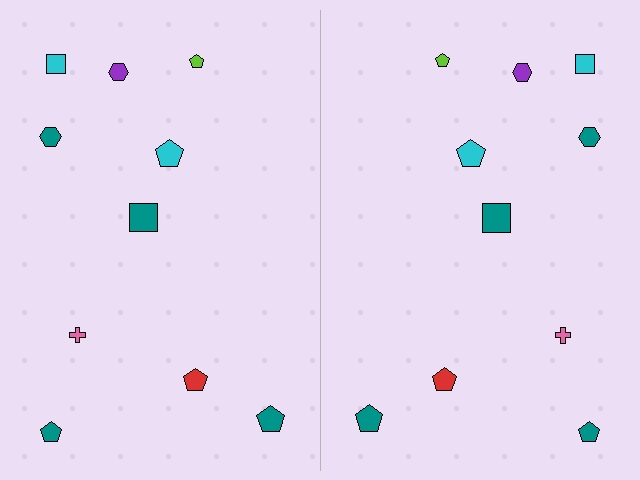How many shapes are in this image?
There are 20 shapes in this image.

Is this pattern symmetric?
Yes, this pattern has bilateral (reflection) symmetry.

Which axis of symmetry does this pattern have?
The pattern has a vertical axis of symmetry running through the center of the image.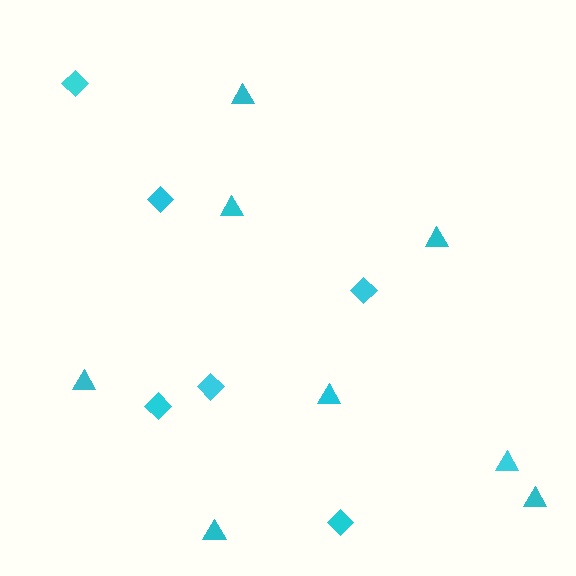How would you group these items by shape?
There are 2 groups: one group of diamonds (6) and one group of triangles (8).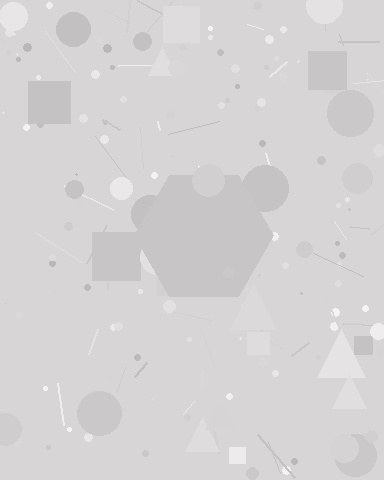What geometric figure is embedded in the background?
A hexagon is embedded in the background.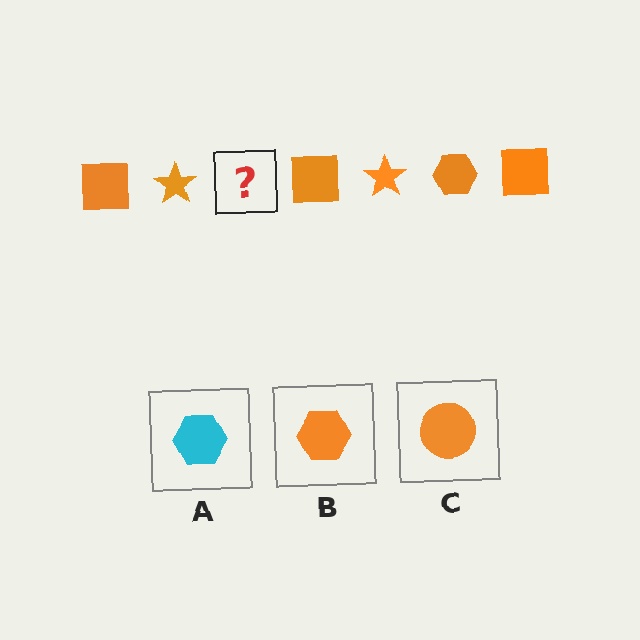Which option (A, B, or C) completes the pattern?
B.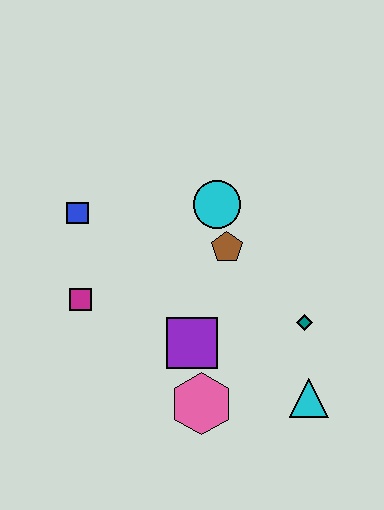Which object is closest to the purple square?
The pink hexagon is closest to the purple square.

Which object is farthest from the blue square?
The cyan triangle is farthest from the blue square.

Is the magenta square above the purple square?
Yes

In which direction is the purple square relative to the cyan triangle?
The purple square is to the left of the cyan triangle.